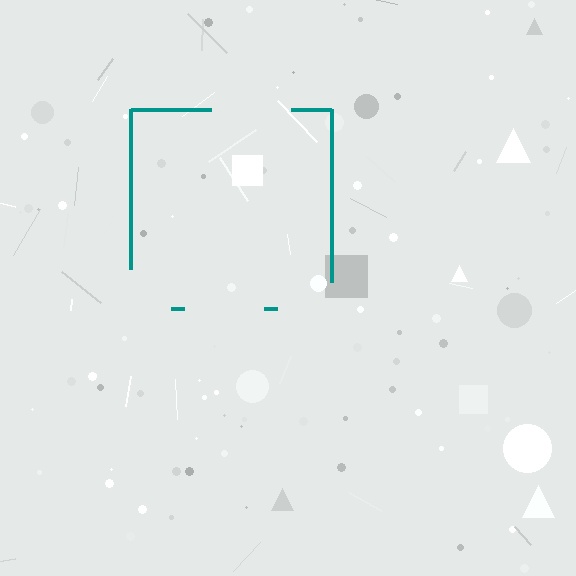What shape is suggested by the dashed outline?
The dashed outline suggests a square.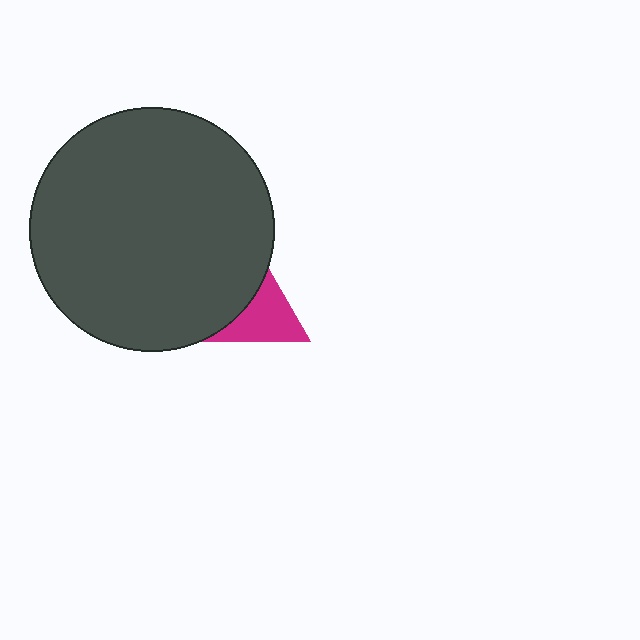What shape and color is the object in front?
The object in front is a dark gray circle.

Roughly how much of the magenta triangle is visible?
About half of it is visible (roughly 50%).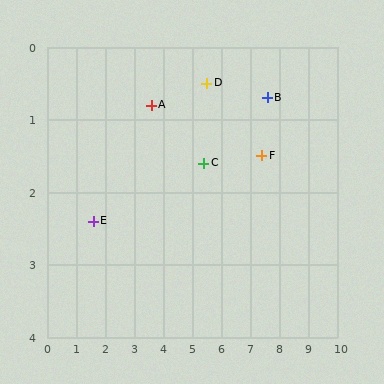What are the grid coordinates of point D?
Point D is at approximately (5.5, 0.5).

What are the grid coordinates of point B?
Point B is at approximately (7.6, 0.7).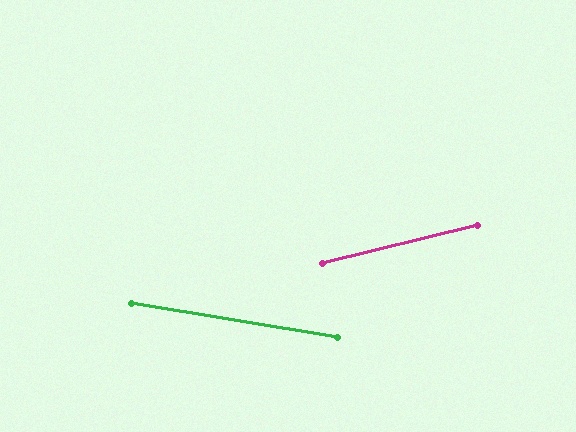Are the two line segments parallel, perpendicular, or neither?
Neither parallel nor perpendicular — they differ by about 23°.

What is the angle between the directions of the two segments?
Approximately 23 degrees.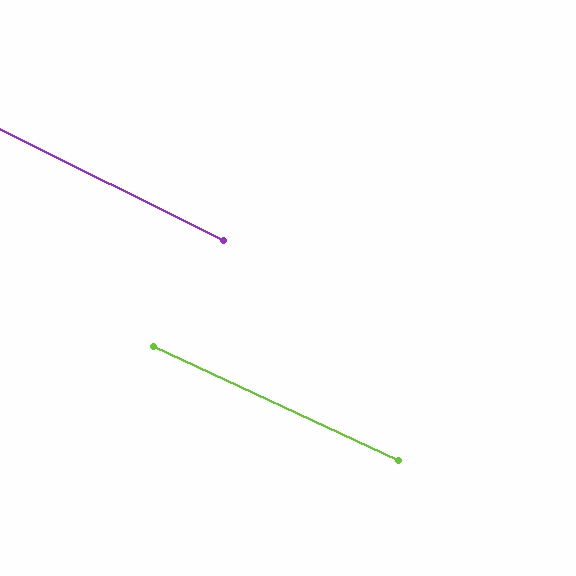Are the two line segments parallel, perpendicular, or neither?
Parallel — their directions differ by only 1.5°.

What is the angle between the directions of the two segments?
Approximately 1 degree.